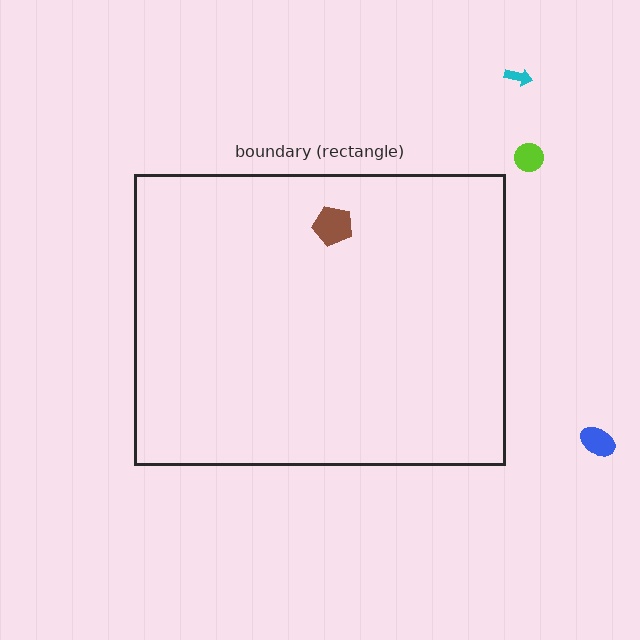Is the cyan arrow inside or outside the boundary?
Outside.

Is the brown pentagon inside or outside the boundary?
Inside.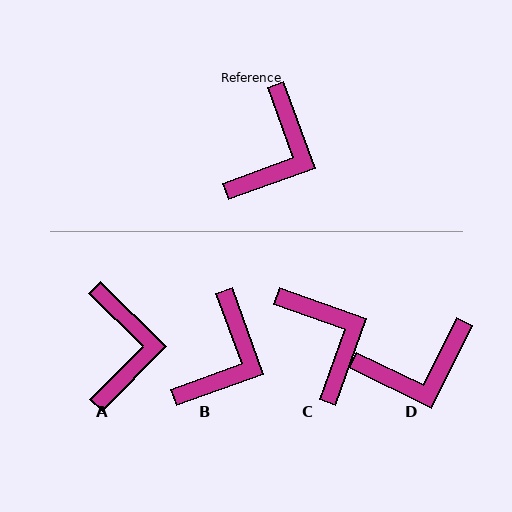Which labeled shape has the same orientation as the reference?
B.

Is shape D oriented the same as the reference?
No, it is off by about 46 degrees.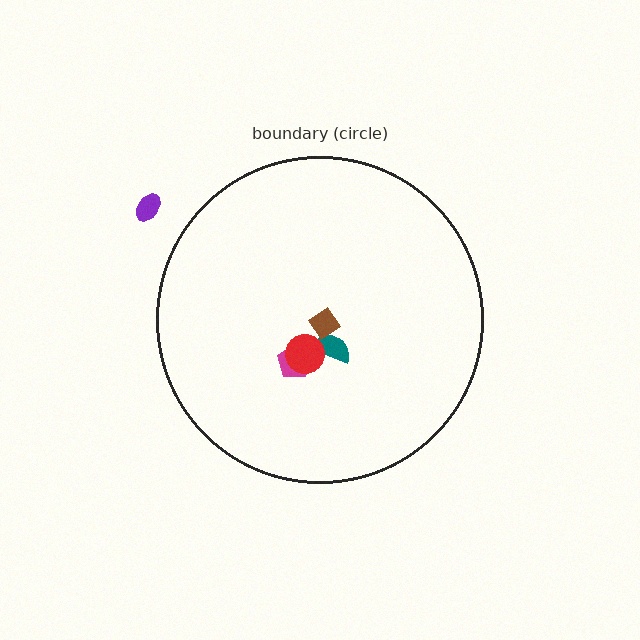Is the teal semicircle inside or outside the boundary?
Inside.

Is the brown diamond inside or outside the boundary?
Inside.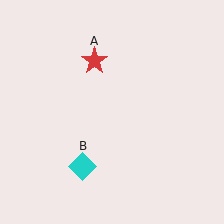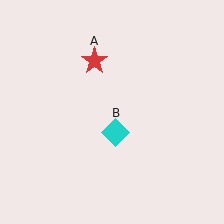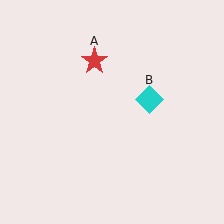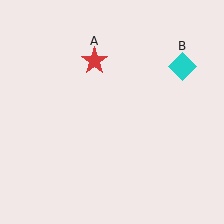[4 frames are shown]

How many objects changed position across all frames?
1 object changed position: cyan diamond (object B).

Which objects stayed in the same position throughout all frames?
Red star (object A) remained stationary.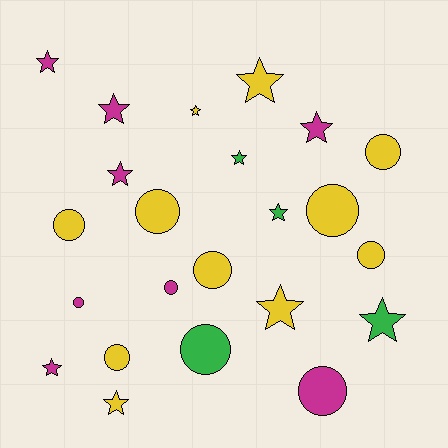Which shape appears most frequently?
Star, with 12 objects.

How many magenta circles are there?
There are 3 magenta circles.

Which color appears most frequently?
Yellow, with 11 objects.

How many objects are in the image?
There are 23 objects.